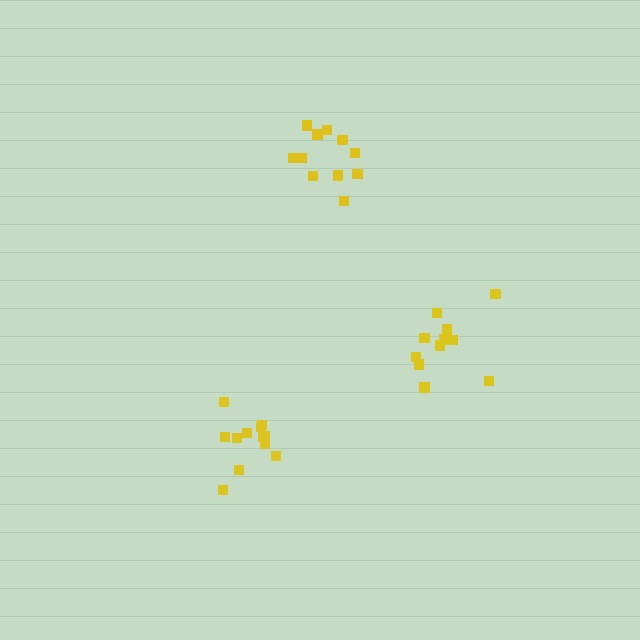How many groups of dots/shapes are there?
There are 3 groups.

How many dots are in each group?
Group 1: 12 dots, Group 2: 11 dots, Group 3: 11 dots (34 total).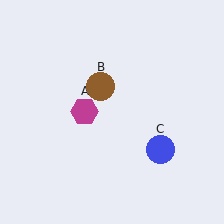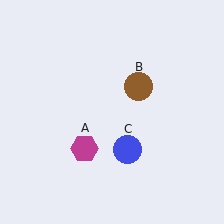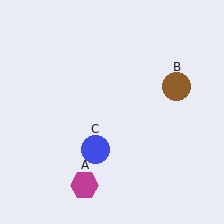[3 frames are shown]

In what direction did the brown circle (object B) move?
The brown circle (object B) moved right.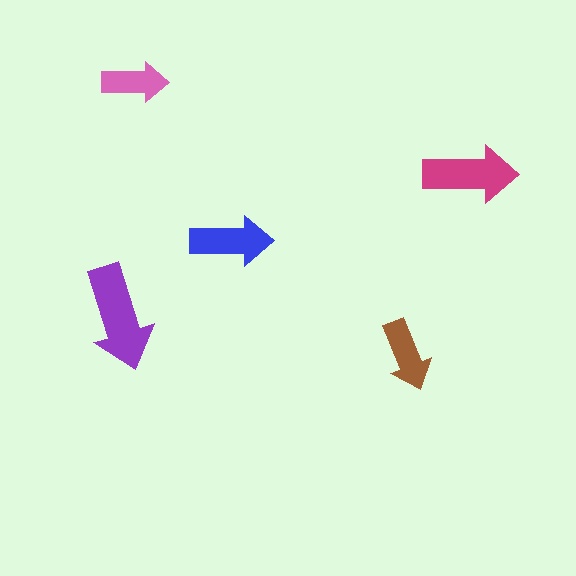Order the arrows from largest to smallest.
the purple one, the magenta one, the blue one, the brown one, the pink one.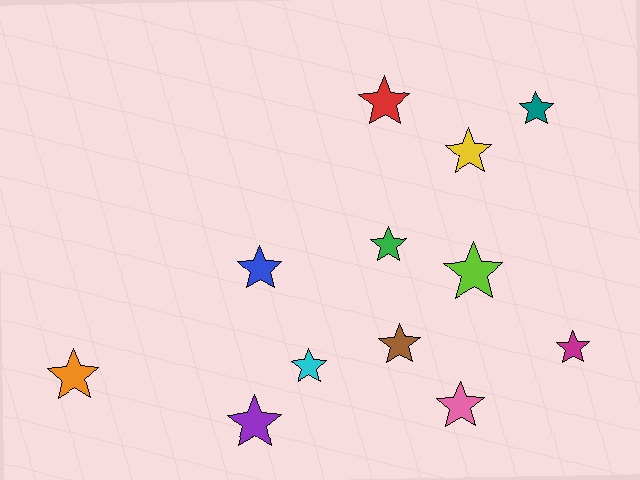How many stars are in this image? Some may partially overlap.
There are 12 stars.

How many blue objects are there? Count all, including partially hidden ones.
There is 1 blue object.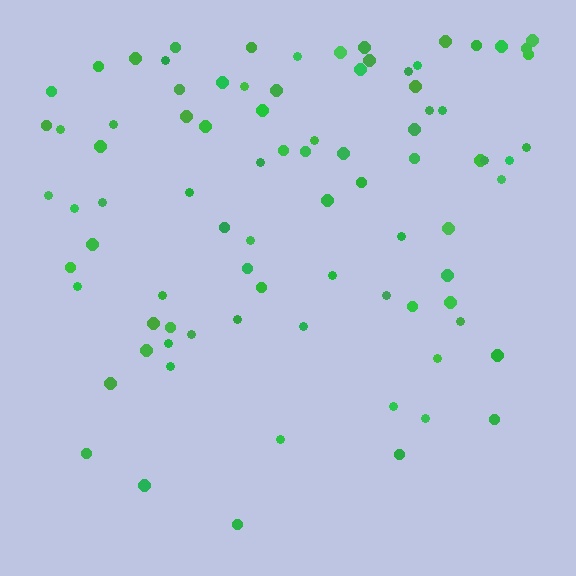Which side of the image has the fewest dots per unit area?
The bottom.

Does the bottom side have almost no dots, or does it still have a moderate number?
Still a moderate number, just noticeably fewer than the top.